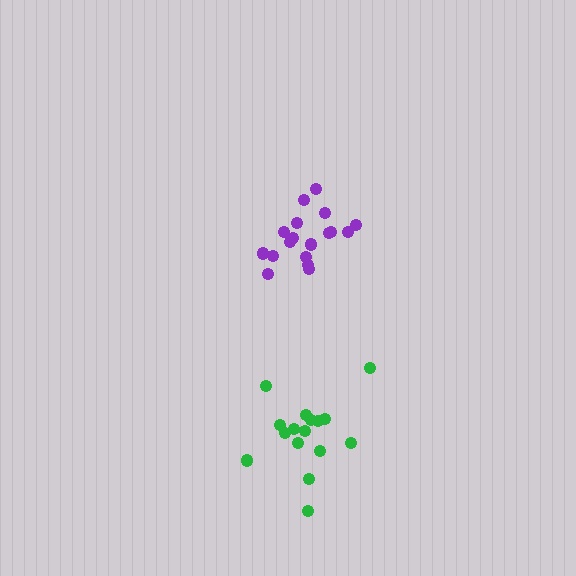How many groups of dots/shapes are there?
There are 2 groups.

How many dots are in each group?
Group 1: 16 dots, Group 2: 18 dots (34 total).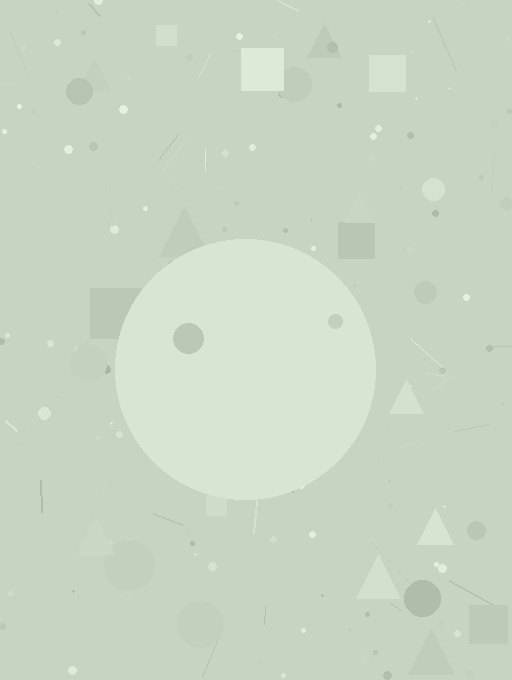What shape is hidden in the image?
A circle is hidden in the image.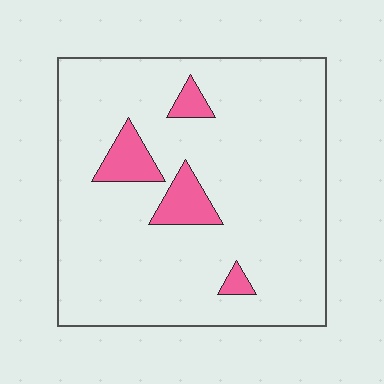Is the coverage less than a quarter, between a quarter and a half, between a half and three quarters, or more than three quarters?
Less than a quarter.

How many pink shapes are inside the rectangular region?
4.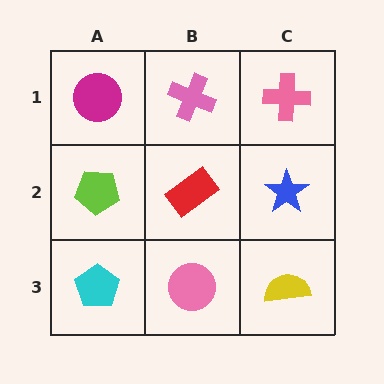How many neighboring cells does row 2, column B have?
4.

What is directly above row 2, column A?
A magenta circle.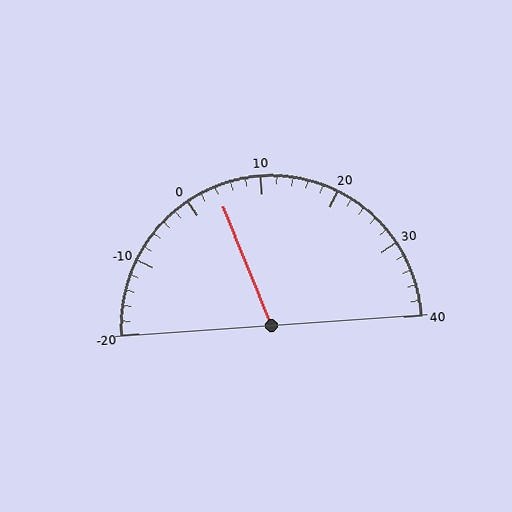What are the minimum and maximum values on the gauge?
The gauge ranges from -20 to 40.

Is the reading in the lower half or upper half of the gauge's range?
The reading is in the lower half of the range (-20 to 40).